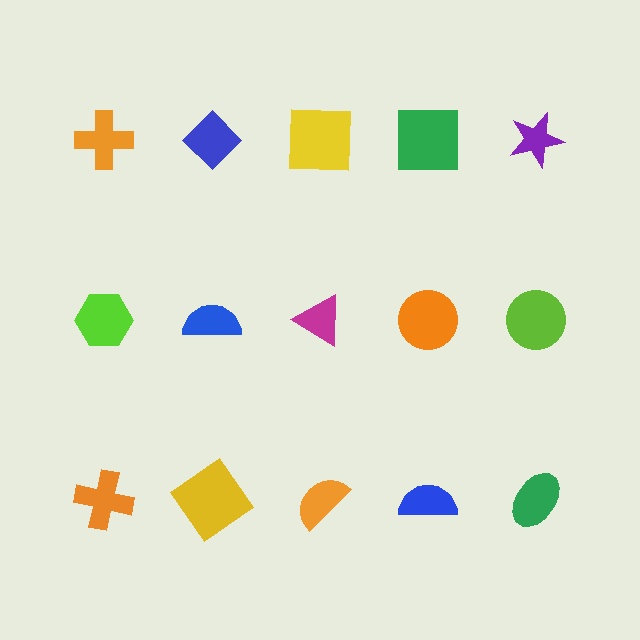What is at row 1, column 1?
An orange cross.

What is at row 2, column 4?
An orange circle.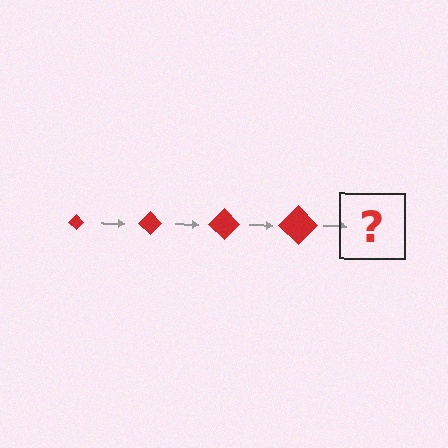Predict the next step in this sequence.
The next step is a red diamond, larger than the previous one.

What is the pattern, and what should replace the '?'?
The pattern is that the diamond gets progressively larger each step. The '?' should be a red diamond, larger than the previous one.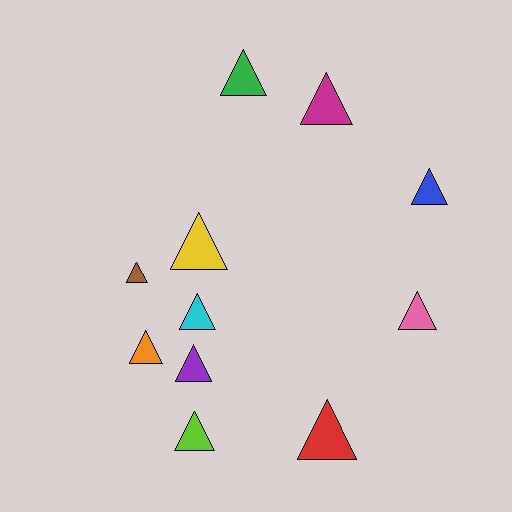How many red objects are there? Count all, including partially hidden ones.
There is 1 red object.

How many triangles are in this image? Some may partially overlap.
There are 11 triangles.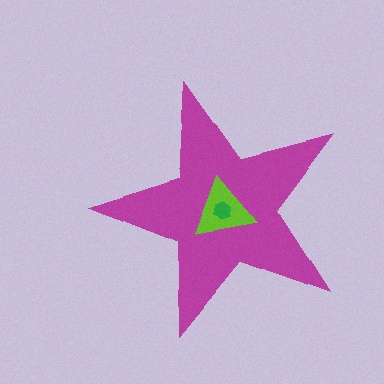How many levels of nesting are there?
3.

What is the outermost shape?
The magenta star.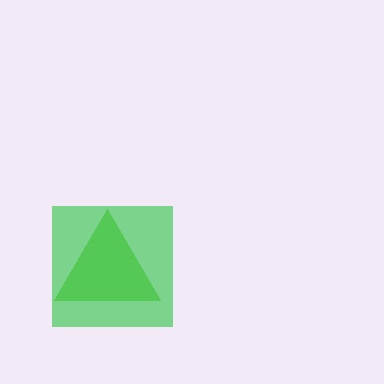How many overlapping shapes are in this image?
There are 2 overlapping shapes in the image.